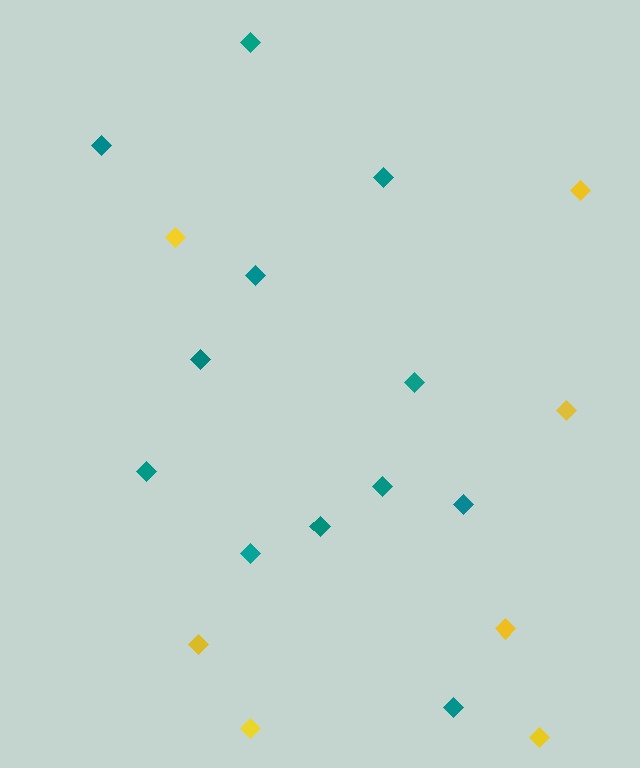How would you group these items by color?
There are 2 groups: one group of teal diamonds (12) and one group of yellow diamonds (7).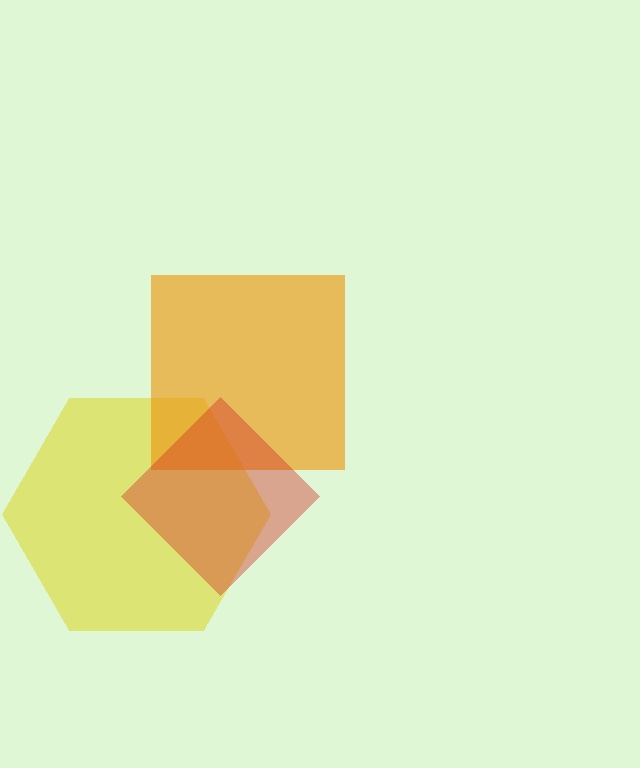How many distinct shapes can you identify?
There are 3 distinct shapes: a yellow hexagon, an orange square, a red diamond.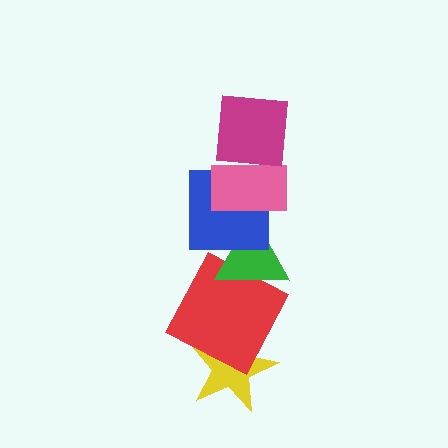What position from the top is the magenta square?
The magenta square is 1st from the top.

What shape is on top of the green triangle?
The blue square is on top of the green triangle.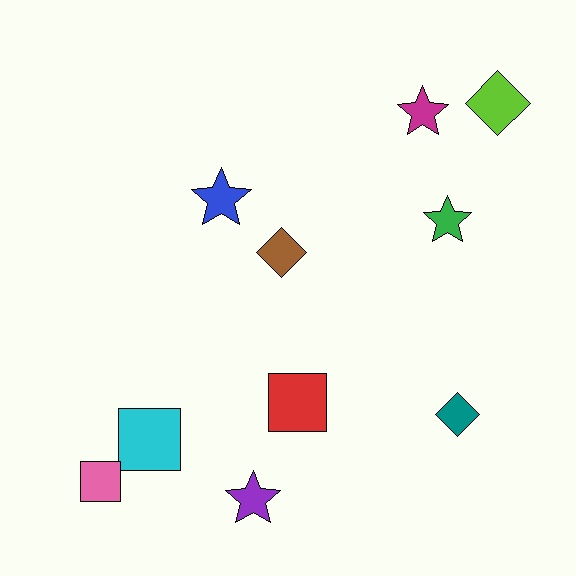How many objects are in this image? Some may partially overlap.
There are 10 objects.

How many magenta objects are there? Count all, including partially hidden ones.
There is 1 magenta object.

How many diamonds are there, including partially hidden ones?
There are 3 diamonds.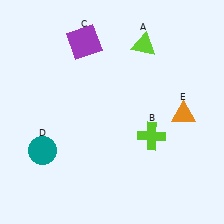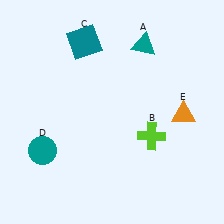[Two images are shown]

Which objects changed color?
A changed from lime to teal. C changed from purple to teal.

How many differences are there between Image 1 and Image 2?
There are 2 differences between the two images.